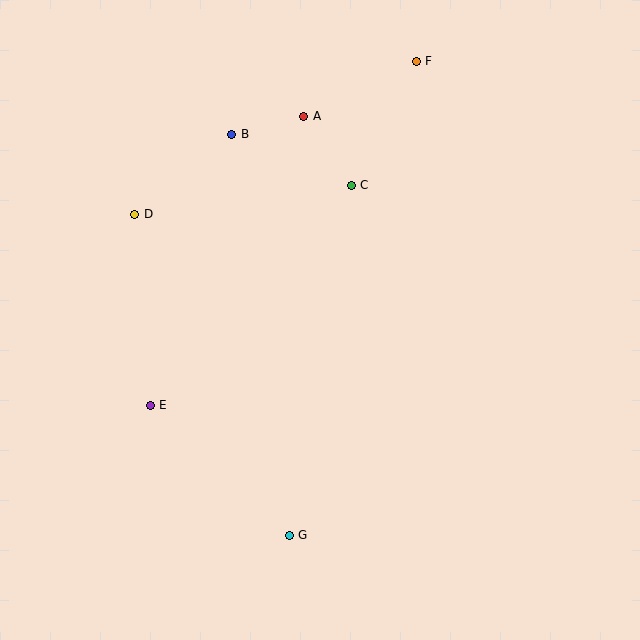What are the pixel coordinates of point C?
Point C is at (351, 185).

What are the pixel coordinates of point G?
Point G is at (289, 536).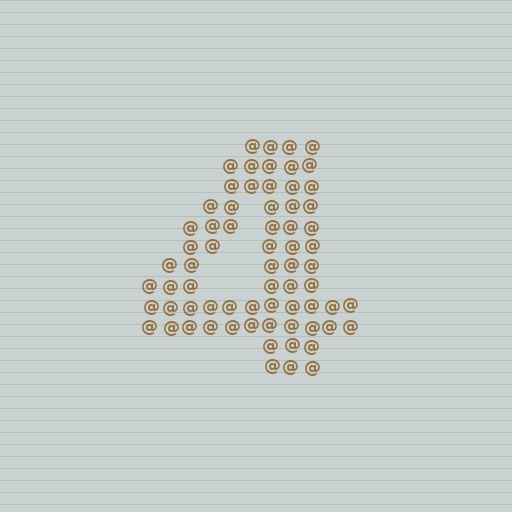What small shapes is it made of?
It is made of small at signs.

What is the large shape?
The large shape is the digit 4.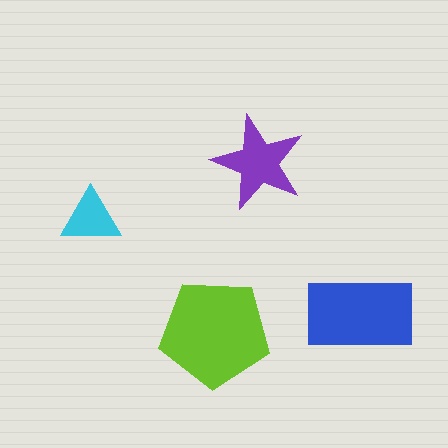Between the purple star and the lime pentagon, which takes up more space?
The lime pentagon.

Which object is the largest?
The lime pentagon.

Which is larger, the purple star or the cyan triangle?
The purple star.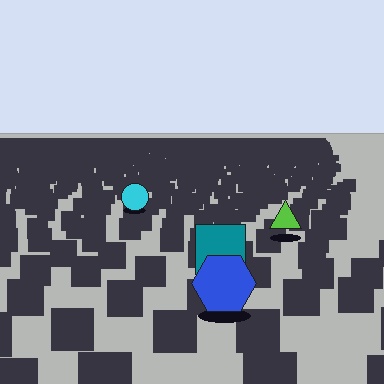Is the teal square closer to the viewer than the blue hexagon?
No. The blue hexagon is closer — you can tell from the texture gradient: the ground texture is coarser near it.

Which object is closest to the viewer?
The blue hexagon is closest. The texture marks near it are larger and more spread out.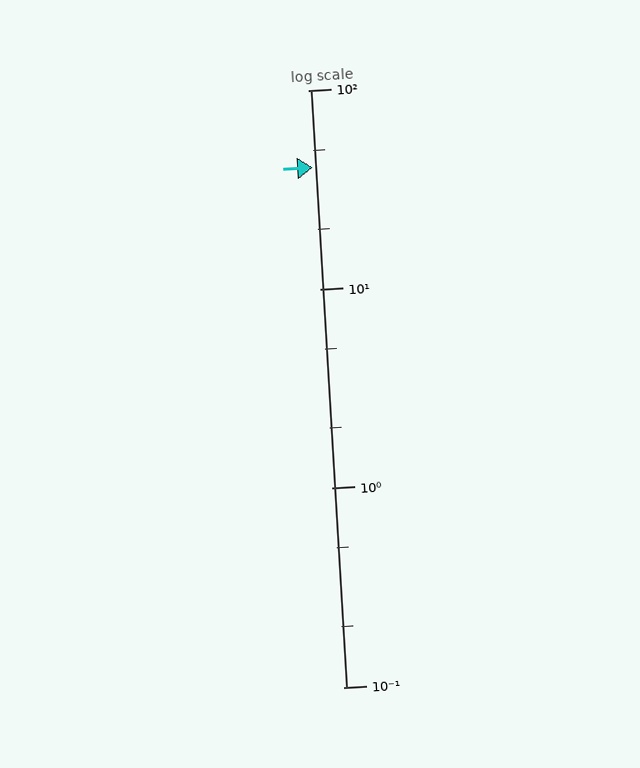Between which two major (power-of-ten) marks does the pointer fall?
The pointer is between 10 and 100.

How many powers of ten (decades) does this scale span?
The scale spans 3 decades, from 0.1 to 100.